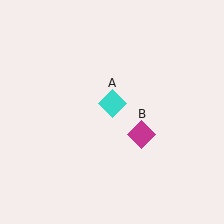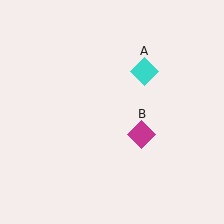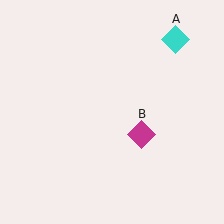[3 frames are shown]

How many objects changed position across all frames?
1 object changed position: cyan diamond (object A).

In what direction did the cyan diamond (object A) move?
The cyan diamond (object A) moved up and to the right.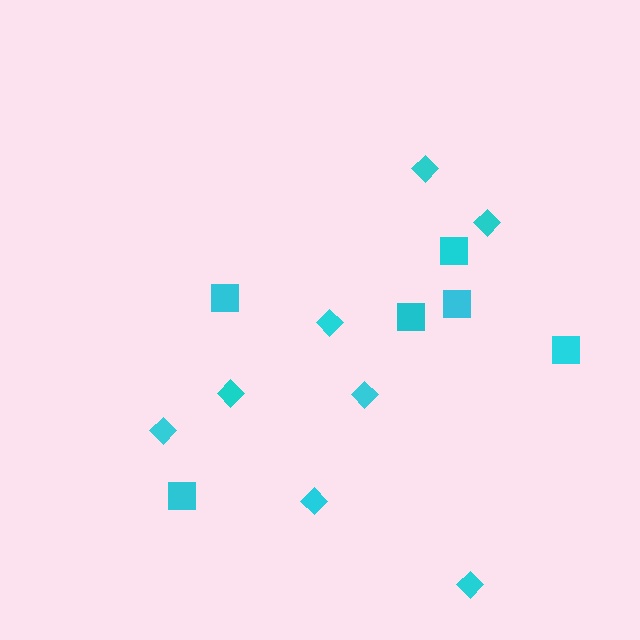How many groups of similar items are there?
There are 2 groups: one group of squares (6) and one group of diamonds (8).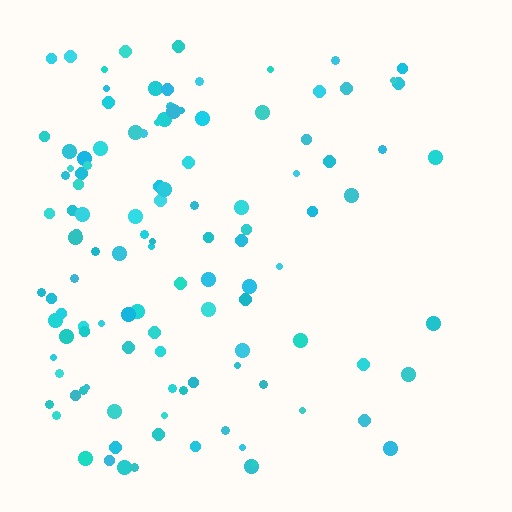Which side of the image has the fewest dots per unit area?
The right.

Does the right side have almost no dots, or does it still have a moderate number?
Still a moderate number, just noticeably fewer than the left.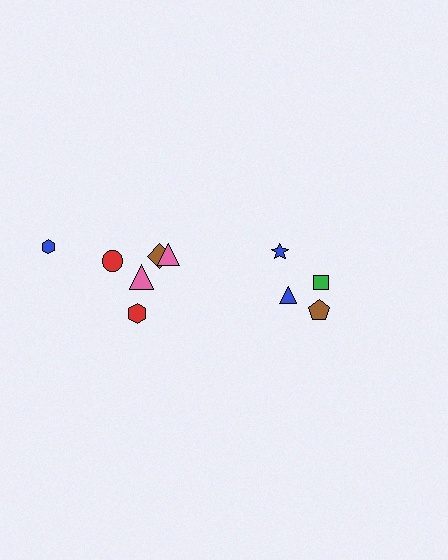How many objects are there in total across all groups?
There are 10 objects.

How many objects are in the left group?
There are 6 objects.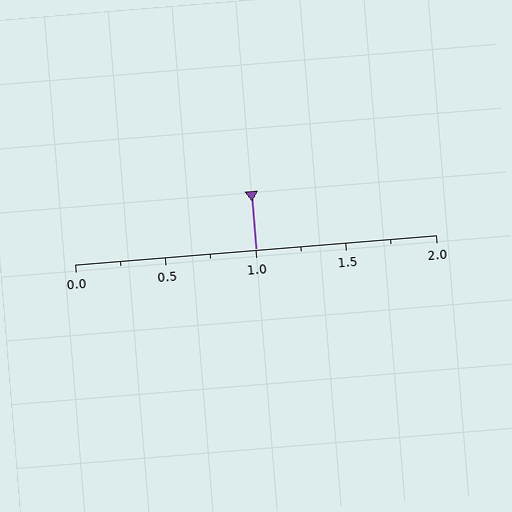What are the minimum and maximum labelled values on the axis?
The axis runs from 0.0 to 2.0.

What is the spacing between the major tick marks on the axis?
The major ticks are spaced 0.5 apart.